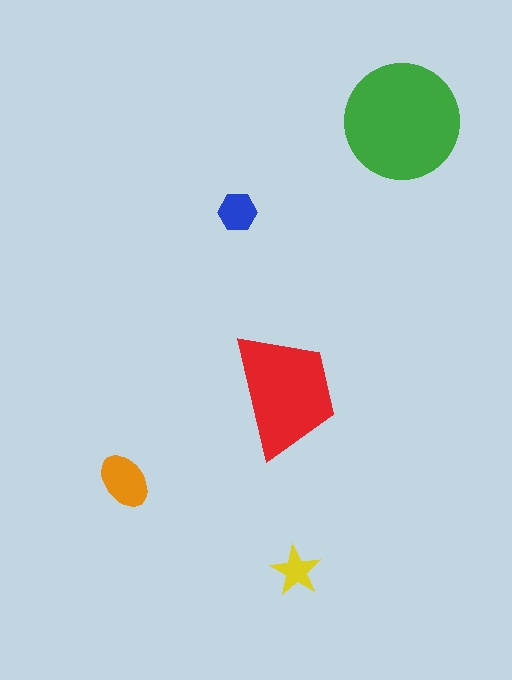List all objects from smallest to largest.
The yellow star, the blue hexagon, the orange ellipse, the red trapezoid, the green circle.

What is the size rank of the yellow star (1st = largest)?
5th.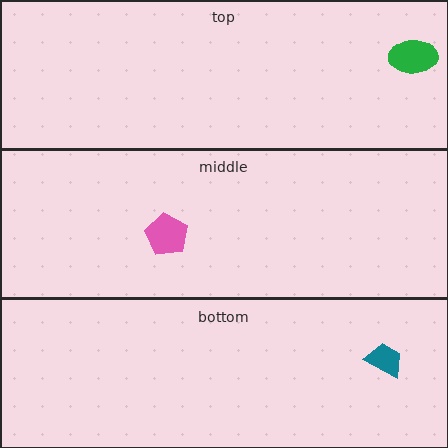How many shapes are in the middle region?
1.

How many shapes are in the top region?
1.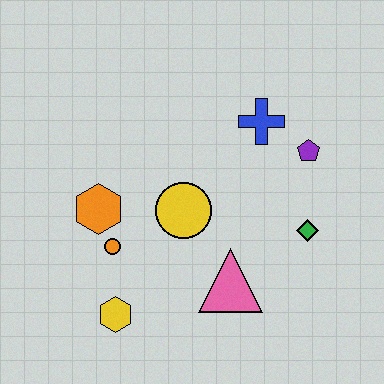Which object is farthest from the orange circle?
The purple pentagon is farthest from the orange circle.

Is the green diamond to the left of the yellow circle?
No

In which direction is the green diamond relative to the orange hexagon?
The green diamond is to the right of the orange hexagon.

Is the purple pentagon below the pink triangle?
No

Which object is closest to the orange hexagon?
The orange circle is closest to the orange hexagon.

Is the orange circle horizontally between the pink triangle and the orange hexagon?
Yes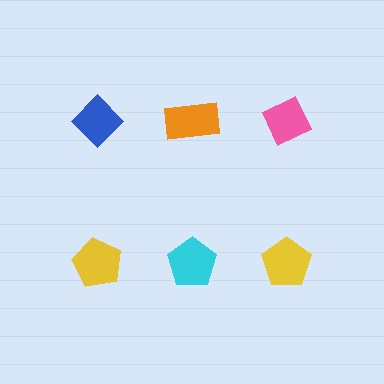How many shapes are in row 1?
3 shapes.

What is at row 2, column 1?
A yellow pentagon.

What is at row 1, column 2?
An orange rectangle.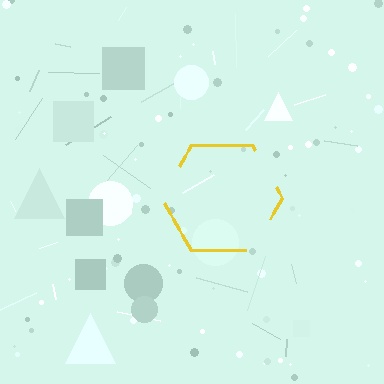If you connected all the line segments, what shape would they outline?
They would outline a hexagon.